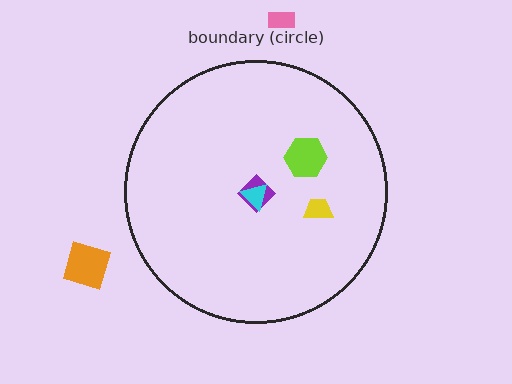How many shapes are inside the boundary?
4 inside, 2 outside.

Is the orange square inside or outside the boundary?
Outside.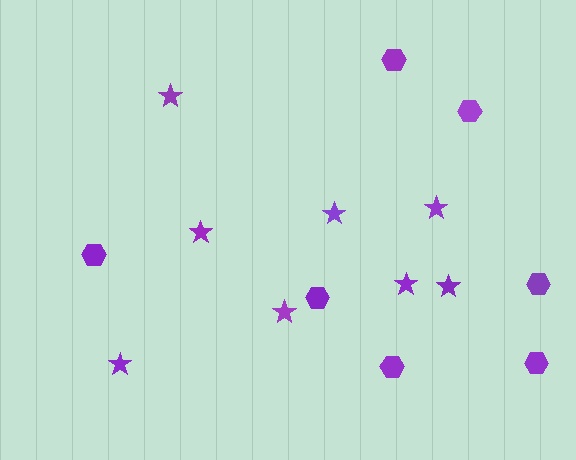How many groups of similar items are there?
There are 2 groups: one group of hexagons (7) and one group of stars (8).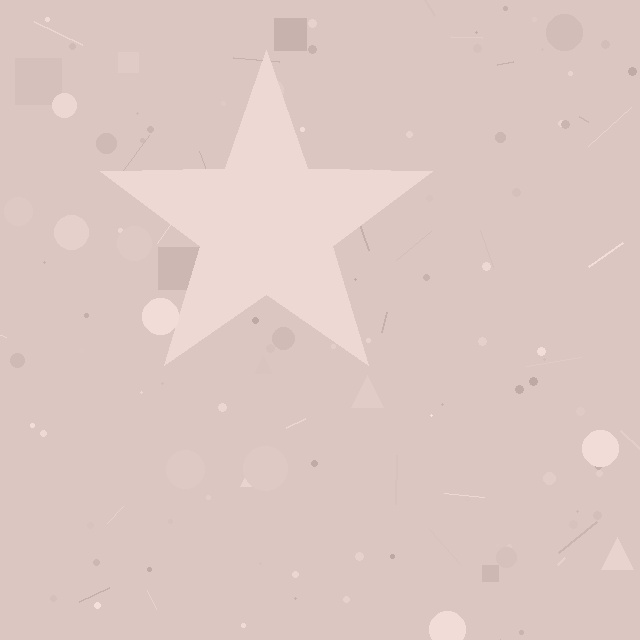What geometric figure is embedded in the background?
A star is embedded in the background.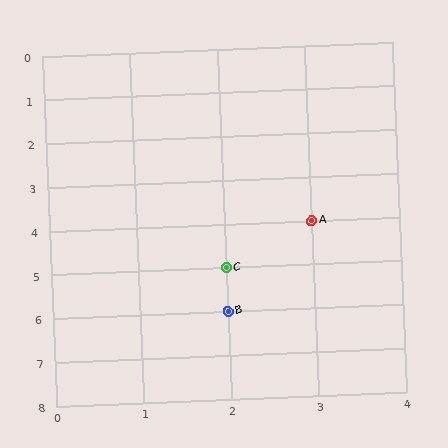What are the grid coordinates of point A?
Point A is at grid coordinates (3, 4).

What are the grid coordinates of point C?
Point C is at grid coordinates (2, 5).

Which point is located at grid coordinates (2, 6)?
Point B is at (2, 6).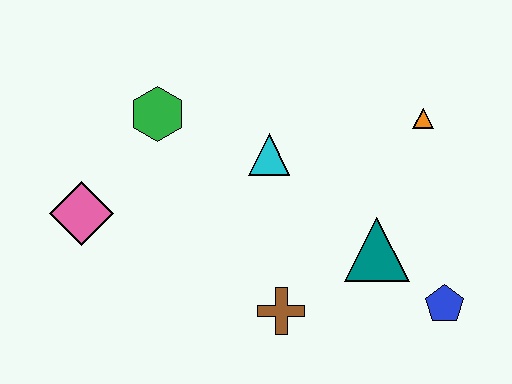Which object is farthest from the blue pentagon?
The pink diamond is farthest from the blue pentagon.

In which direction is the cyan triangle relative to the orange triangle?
The cyan triangle is to the left of the orange triangle.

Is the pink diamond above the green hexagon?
No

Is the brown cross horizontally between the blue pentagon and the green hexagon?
Yes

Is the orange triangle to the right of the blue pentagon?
No